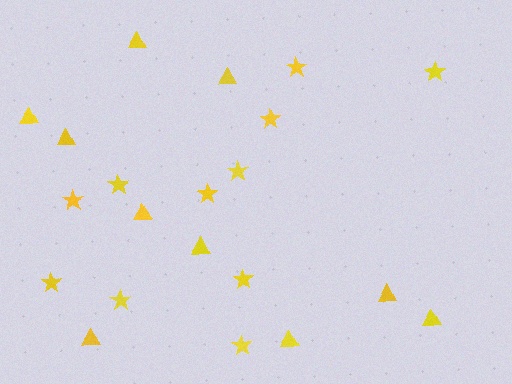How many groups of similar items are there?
There are 2 groups: one group of stars (11) and one group of triangles (10).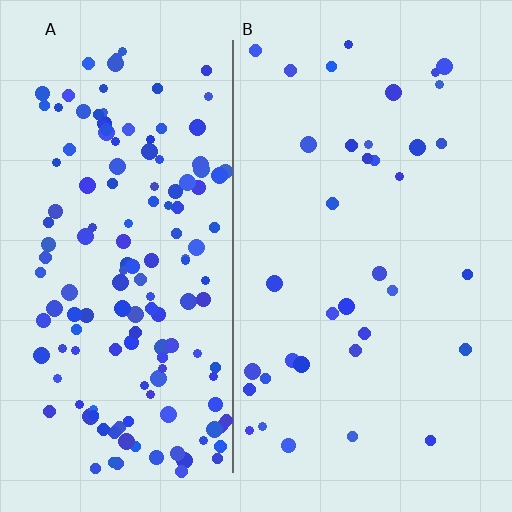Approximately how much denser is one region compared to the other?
Approximately 4.2× — region A over region B.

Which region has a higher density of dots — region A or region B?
A (the left).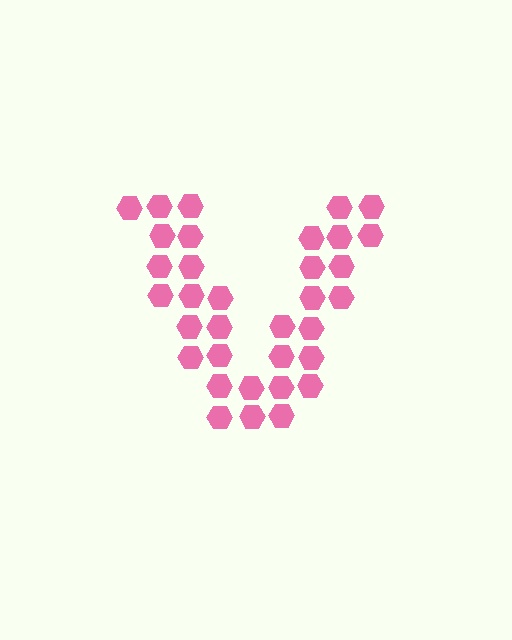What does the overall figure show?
The overall figure shows the letter V.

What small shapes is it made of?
It is made of small hexagons.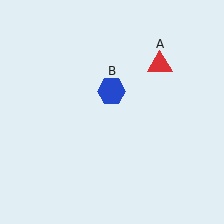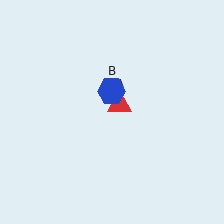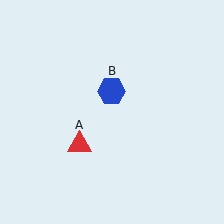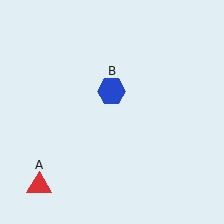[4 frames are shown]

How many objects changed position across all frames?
1 object changed position: red triangle (object A).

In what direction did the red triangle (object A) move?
The red triangle (object A) moved down and to the left.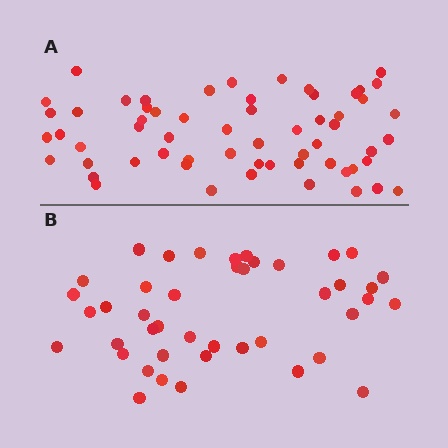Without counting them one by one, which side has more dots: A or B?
Region A (the top region) has more dots.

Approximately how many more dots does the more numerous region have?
Region A has approximately 15 more dots than region B.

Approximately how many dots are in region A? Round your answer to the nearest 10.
About 60 dots.